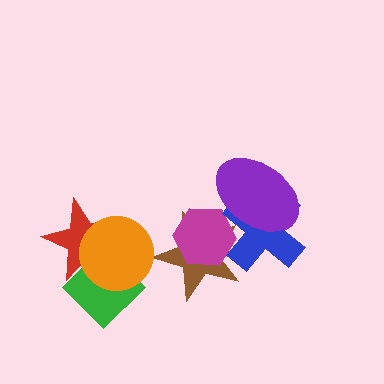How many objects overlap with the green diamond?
2 objects overlap with the green diamond.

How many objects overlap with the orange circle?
2 objects overlap with the orange circle.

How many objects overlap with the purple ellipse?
3 objects overlap with the purple ellipse.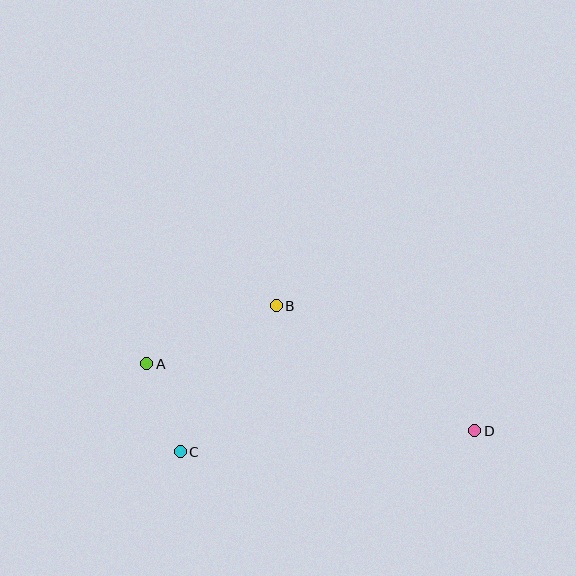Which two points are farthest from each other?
Points A and D are farthest from each other.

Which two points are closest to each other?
Points A and C are closest to each other.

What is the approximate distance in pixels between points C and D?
The distance between C and D is approximately 295 pixels.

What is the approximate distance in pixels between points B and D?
The distance between B and D is approximately 235 pixels.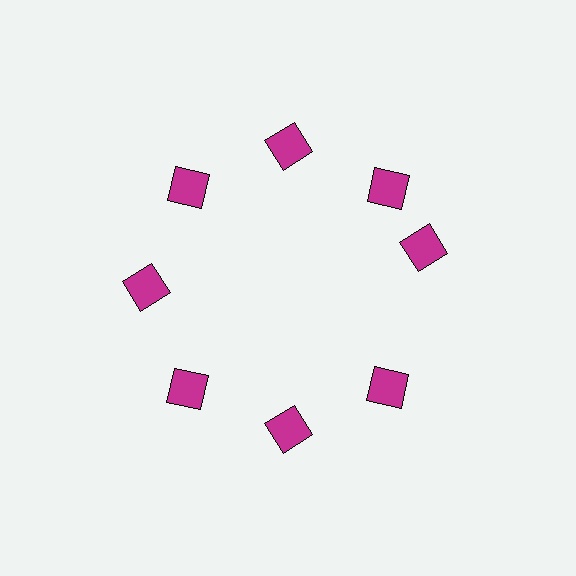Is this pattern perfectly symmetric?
No. The 8 magenta diamonds are arranged in a ring, but one element near the 3 o'clock position is rotated out of alignment along the ring, breaking the 8-fold rotational symmetry.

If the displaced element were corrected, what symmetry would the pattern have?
It would have 8-fold rotational symmetry — the pattern would map onto itself every 45 degrees.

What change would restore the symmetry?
The symmetry would be restored by rotating it back into even spacing with its neighbors so that all 8 diamonds sit at equal angles and equal distance from the center.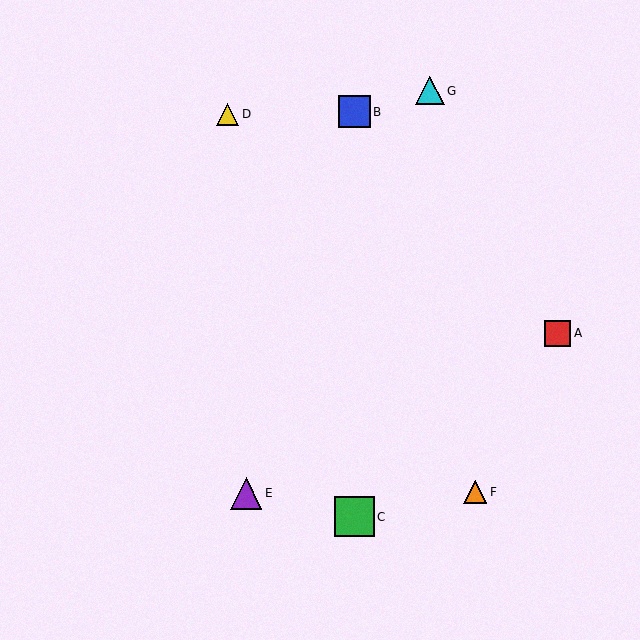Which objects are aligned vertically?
Objects B, C are aligned vertically.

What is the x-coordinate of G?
Object G is at x≈430.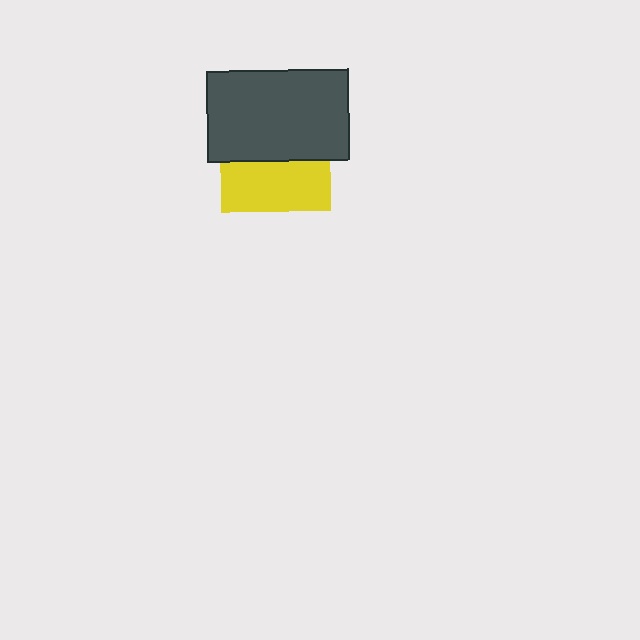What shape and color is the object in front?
The object in front is a dark gray rectangle.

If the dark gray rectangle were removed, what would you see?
You would see the complete yellow square.